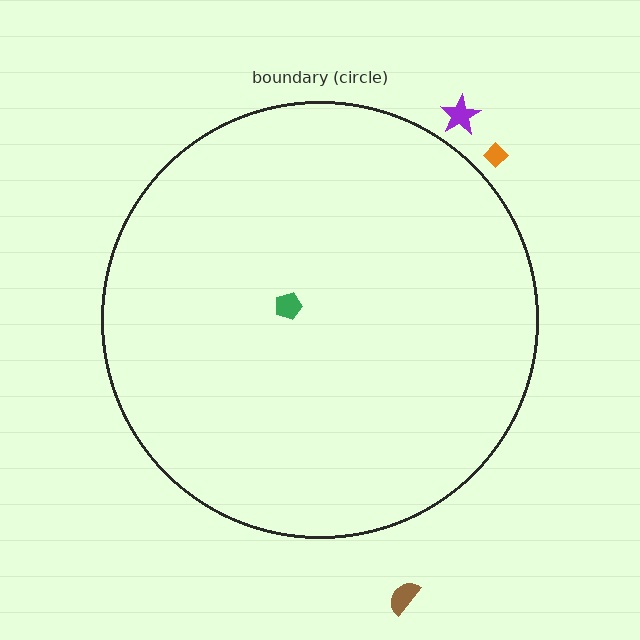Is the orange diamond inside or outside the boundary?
Outside.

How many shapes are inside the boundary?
1 inside, 3 outside.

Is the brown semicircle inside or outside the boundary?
Outside.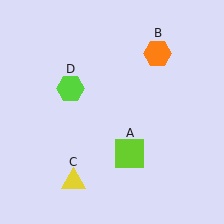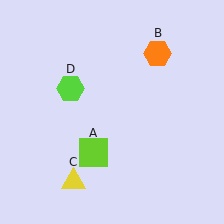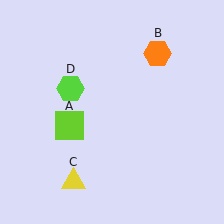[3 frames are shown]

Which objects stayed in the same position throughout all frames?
Orange hexagon (object B) and yellow triangle (object C) and lime hexagon (object D) remained stationary.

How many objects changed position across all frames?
1 object changed position: lime square (object A).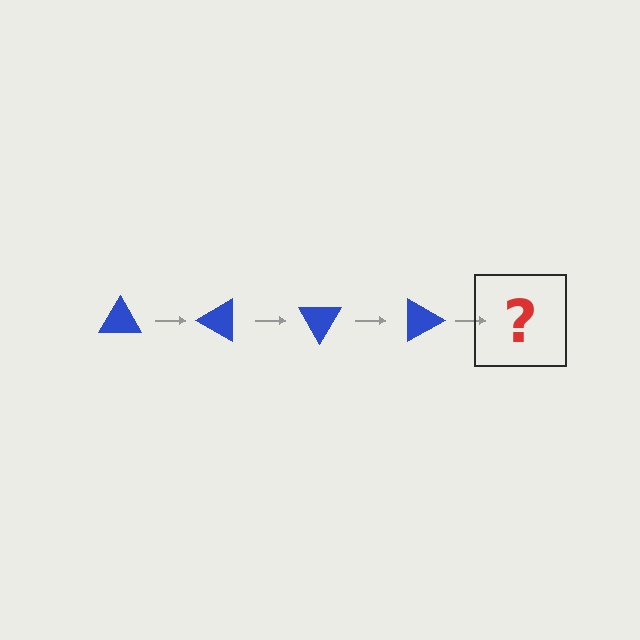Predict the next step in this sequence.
The next step is a blue triangle rotated 120 degrees.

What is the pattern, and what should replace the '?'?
The pattern is that the triangle rotates 30 degrees each step. The '?' should be a blue triangle rotated 120 degrees.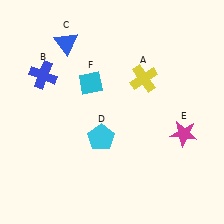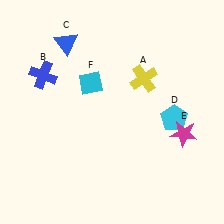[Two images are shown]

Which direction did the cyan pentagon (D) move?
The cyan pentagon (D) moved right.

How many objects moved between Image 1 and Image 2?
1 object moved between the two images.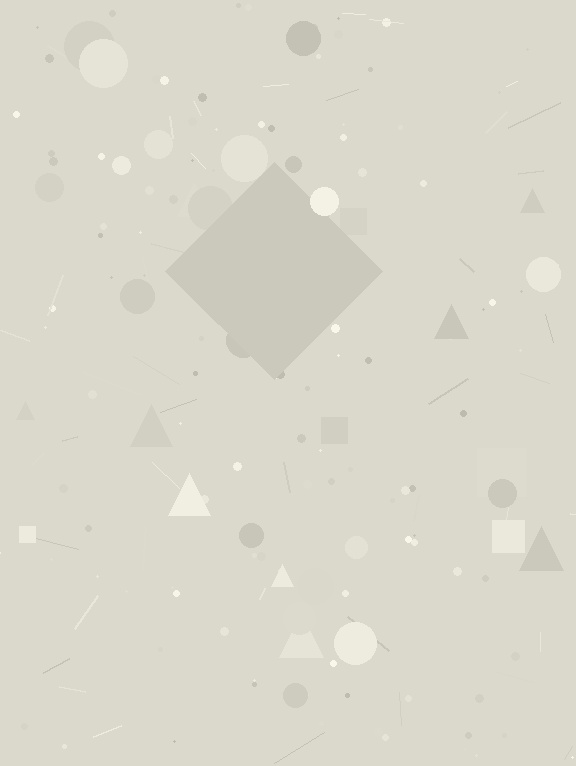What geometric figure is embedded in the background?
A diamond is embedded in the background.